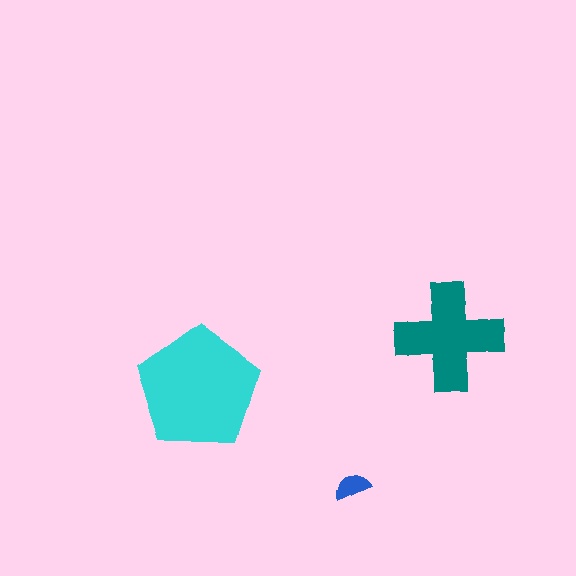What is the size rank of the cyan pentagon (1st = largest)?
1st.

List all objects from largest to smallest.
The cyan pentagon, the teal cross, the blue semicircle.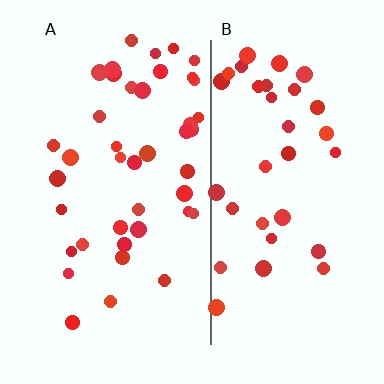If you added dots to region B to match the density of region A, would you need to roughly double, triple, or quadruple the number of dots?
Approximately double.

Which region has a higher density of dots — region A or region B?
A (the left).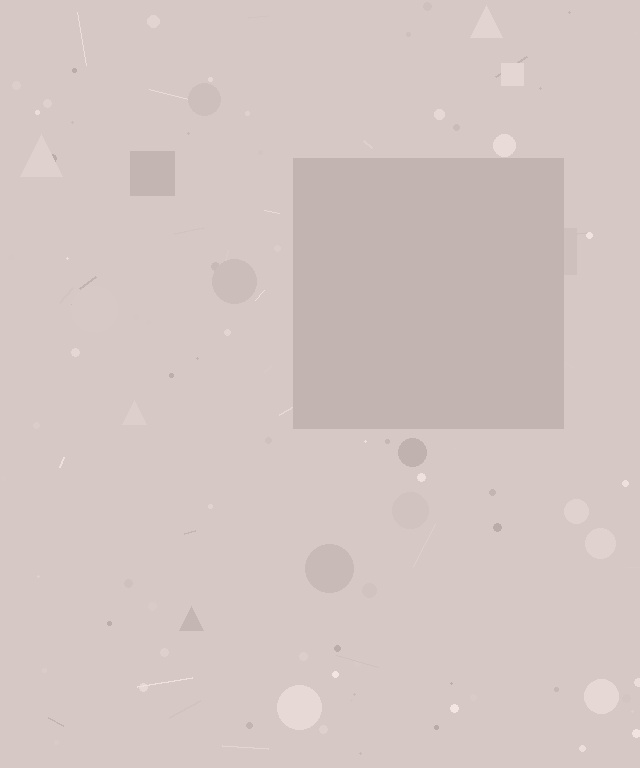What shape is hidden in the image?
A square is hidden in the image.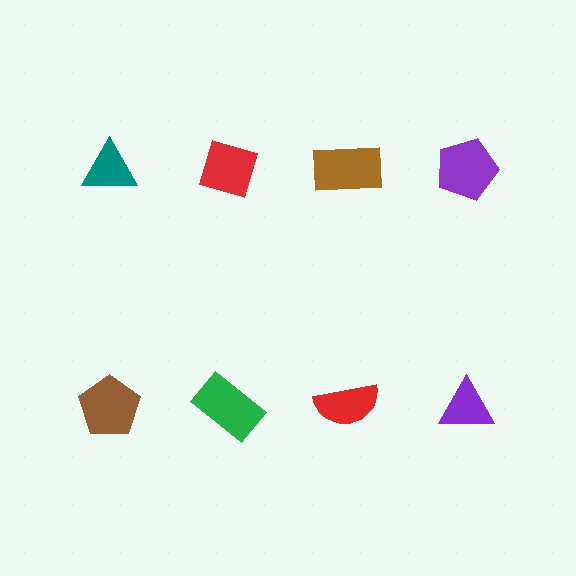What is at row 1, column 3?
A brown rectangle.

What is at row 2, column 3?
A red semicircle.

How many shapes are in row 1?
4 shapes.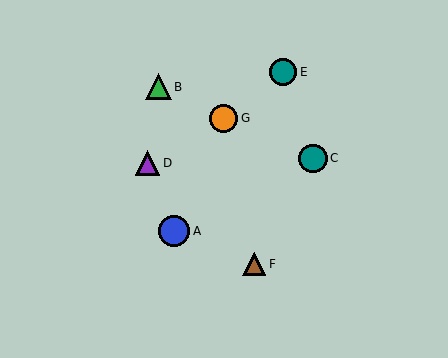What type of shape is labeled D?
Shape D is a purple triangle.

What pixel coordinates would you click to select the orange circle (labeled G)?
Click at (224, 118) to select the orange circle G.